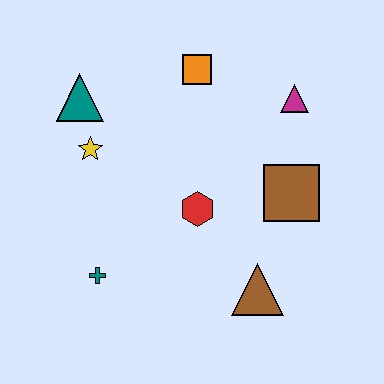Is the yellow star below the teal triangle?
Yes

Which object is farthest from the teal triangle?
The brown triangle is farthest from the teal triangle.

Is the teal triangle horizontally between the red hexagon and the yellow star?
No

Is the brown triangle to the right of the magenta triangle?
No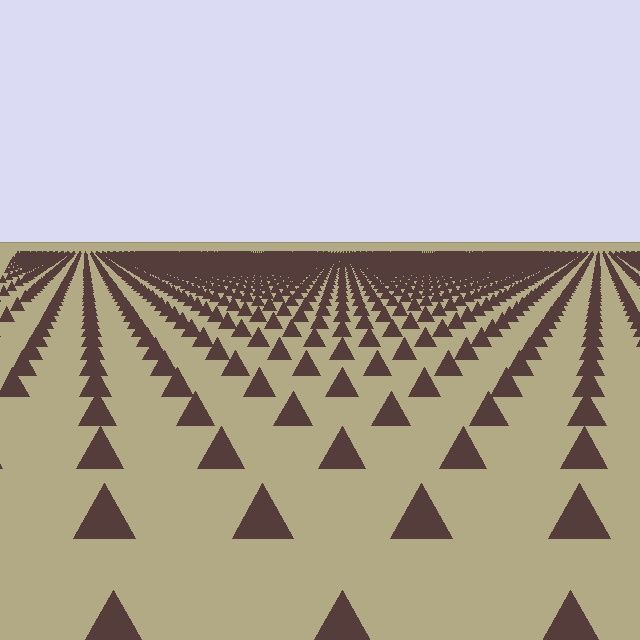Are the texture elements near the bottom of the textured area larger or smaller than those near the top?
Larger. Near the bottom, elements are closer to the viewer and appear at a bigger on-screen size.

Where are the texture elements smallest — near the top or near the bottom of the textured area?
Near the top.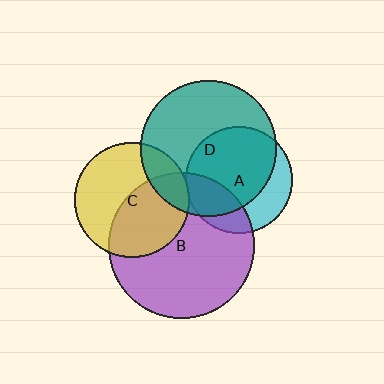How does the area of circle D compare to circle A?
Approximately 1.6 times.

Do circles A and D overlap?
Yes.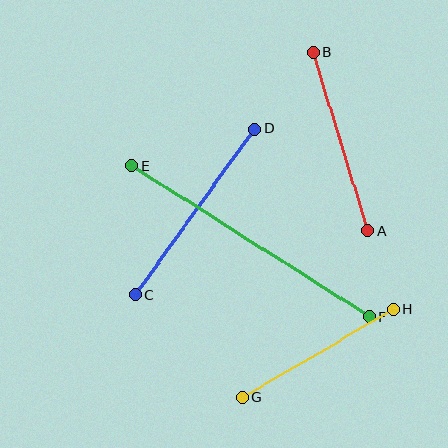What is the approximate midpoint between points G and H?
The midpoint is at approximately (318, 353) pixels.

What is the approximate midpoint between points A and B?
The midpoint is at approximately (340, 142) pixels.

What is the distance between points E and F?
The distance is approximately 281 pixels.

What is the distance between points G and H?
The distance is approximately 175 pixels.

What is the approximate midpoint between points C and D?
The midpoint is at approximately (195, 212) pixels.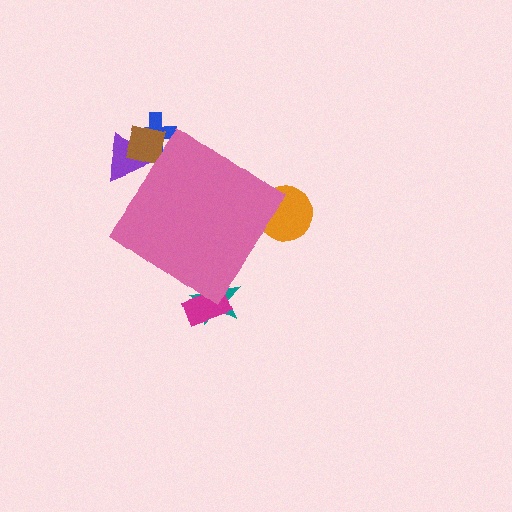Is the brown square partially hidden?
Yes, the brown square is partially hidden behind the pink diamond.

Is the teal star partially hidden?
Yes, the teal star is partially hidden behind the pink diamond.